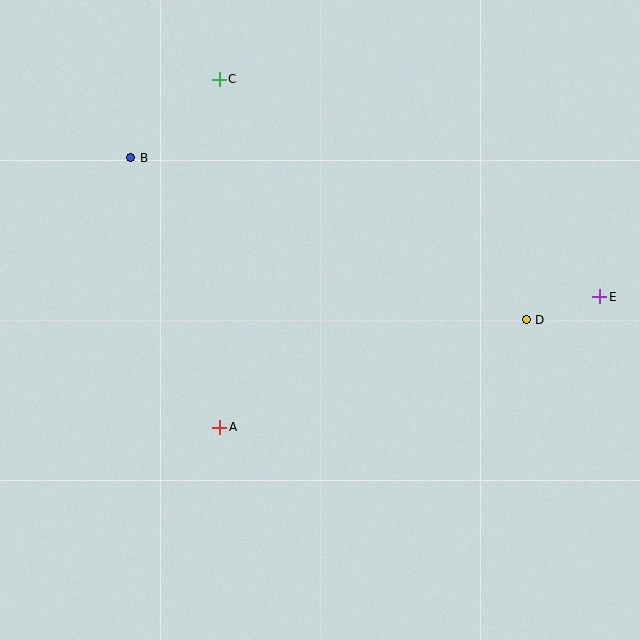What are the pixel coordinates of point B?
Point B is at (130, 158).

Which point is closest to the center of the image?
Point A at (220, 427) is closest to the center.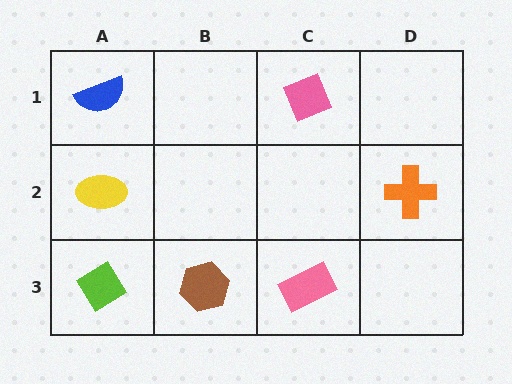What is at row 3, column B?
A brown hexagon.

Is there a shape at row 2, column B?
No, that cell is empty.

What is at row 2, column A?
A yellow ellipse.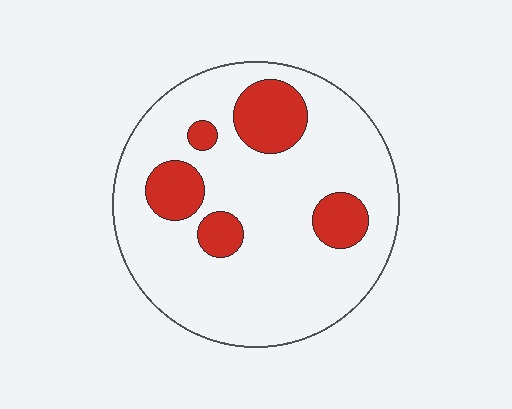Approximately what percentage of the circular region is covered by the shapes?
Approximately 20%.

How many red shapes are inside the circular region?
5.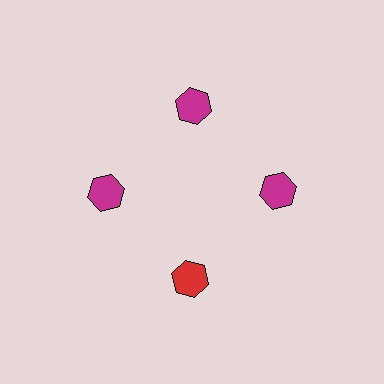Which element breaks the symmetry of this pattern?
The red hexagon at roughly the 6 o'clock position breaks the symmetry. All other shapes are magenta hexagons.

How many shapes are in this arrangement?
There are 4 shapes arranged in a ring pattern.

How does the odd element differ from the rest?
It has a different color: red instead of magenta.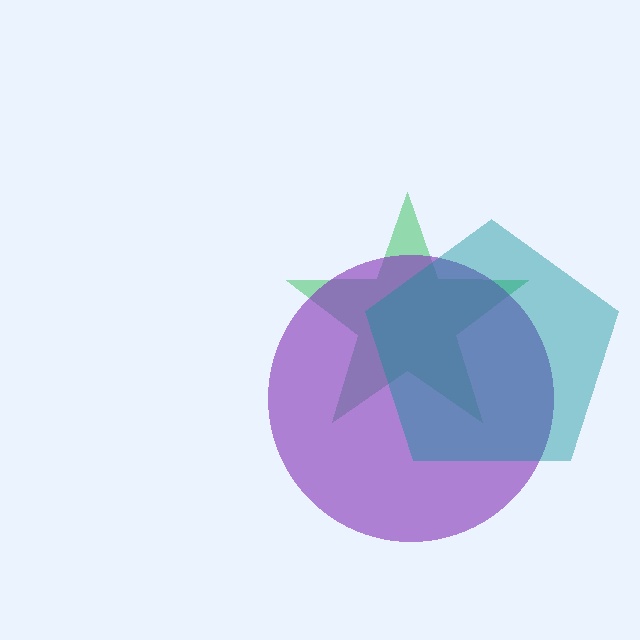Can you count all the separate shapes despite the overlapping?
Yes, there are 3 separate shapes.